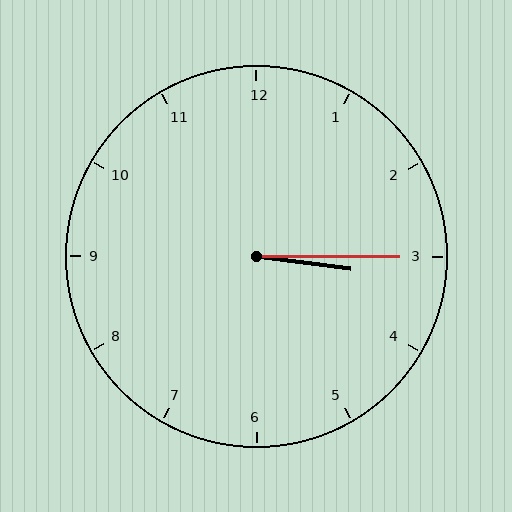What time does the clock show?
3:15.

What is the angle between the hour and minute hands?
Approximately 8 degrees.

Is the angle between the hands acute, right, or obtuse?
It is acute.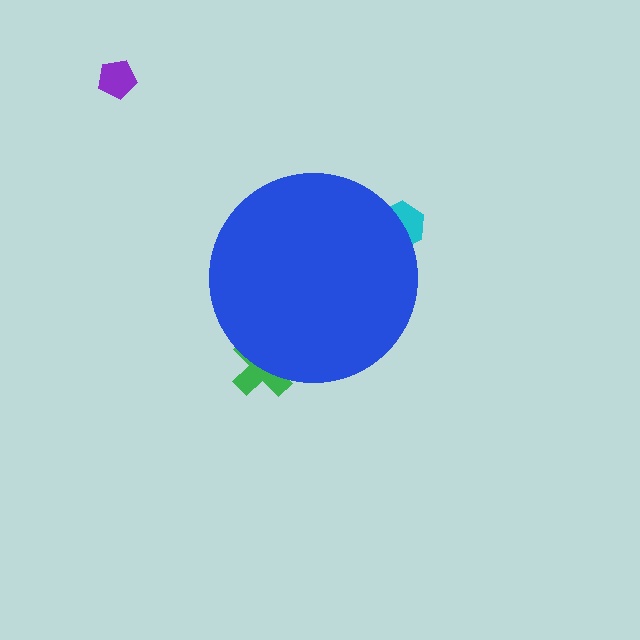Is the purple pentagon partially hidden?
No, the purple pentagon is fully visible.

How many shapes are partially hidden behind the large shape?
2 shapes are partially hidden.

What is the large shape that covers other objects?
A blue circle.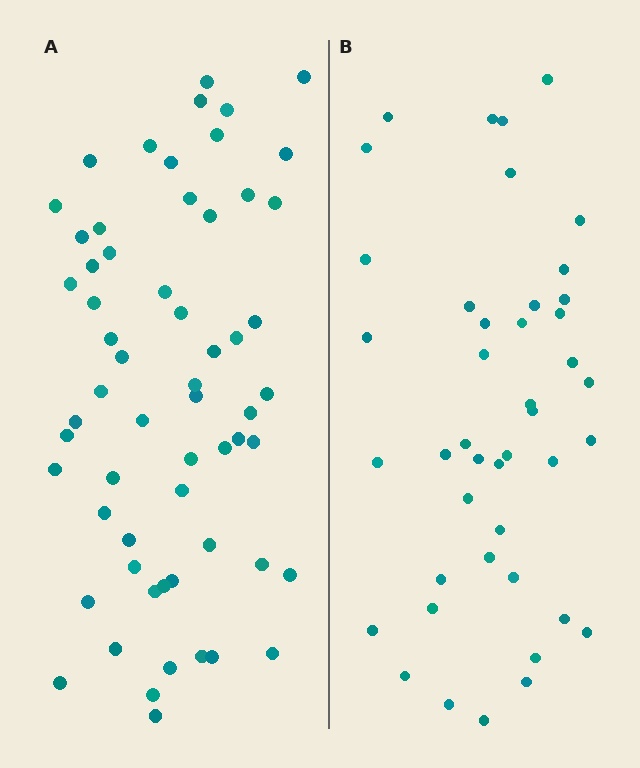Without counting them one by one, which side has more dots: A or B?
Region A (the left region) has more dots.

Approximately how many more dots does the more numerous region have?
Region A has approximately 15 more dots than region B.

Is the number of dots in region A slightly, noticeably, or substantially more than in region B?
Region A has noticeably more, but not dramatically so. The ratio is roughly 1.4 to 1.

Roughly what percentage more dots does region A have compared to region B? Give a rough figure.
About 40% more.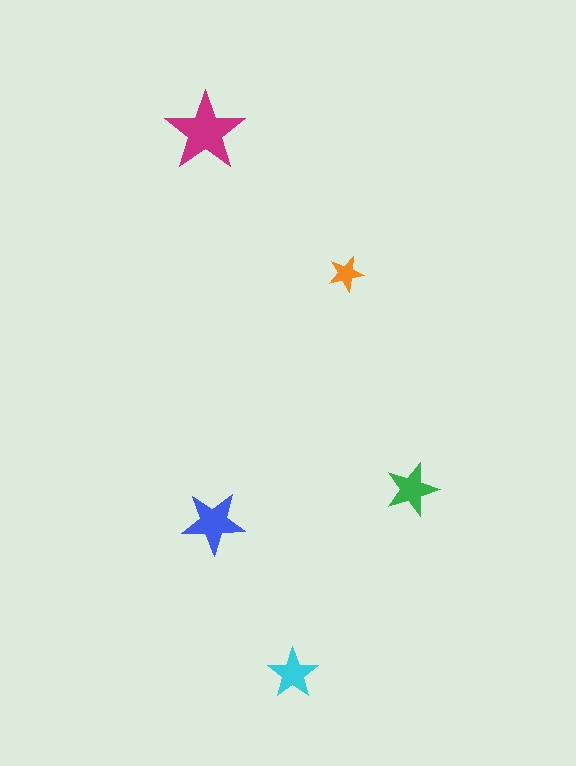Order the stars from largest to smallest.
the magenta one, the blue one, the green one, the cyan one, the orange one.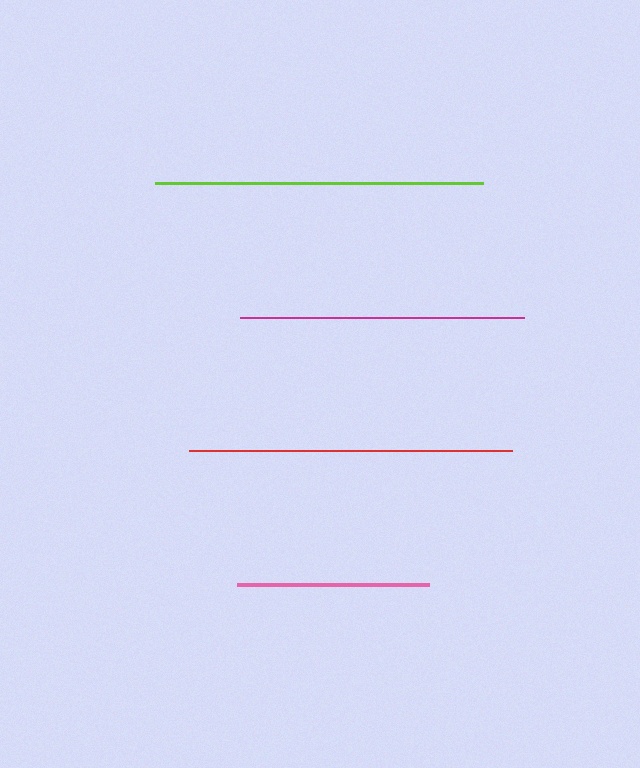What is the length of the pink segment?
The pink segment is approximately 192 pixels long.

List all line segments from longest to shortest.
From longest to shortest: lime, red, magenta, pink.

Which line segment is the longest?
The lime line is the longest at approximately 328 pixels.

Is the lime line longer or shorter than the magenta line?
The lime line is longer than the magenta line.